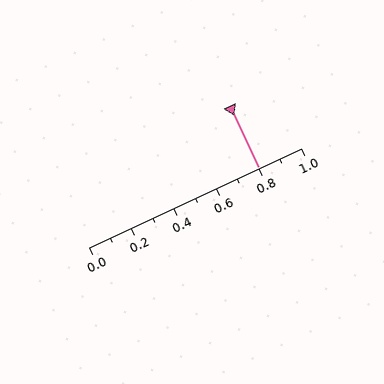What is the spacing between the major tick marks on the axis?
The major ticks are spaced 0.2 apart.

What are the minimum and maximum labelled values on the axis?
The axis runs from 0.0 to 1.0.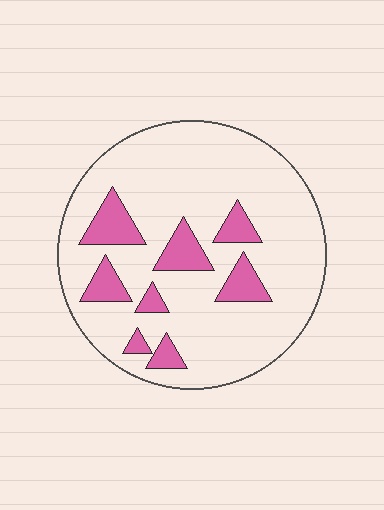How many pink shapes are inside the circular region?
8.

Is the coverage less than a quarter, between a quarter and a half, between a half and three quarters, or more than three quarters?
Less than a quarter.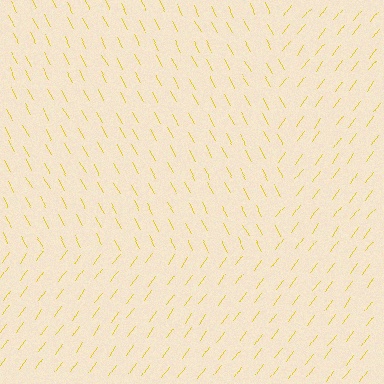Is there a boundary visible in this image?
Yes, there is a texture boundary formed by a change in line orientation.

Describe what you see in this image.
The image is filled with small yellow line segments. A rectangle region in the image has lines oriented differently from the surrounding lines, creating a visible texture boundary.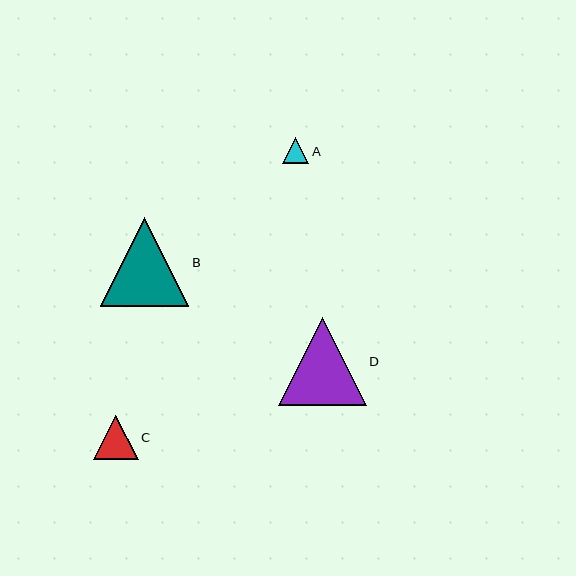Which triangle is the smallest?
Triangle A is the smallest with a size of approximately 26 pixels.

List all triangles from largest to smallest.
From largest to smallest: B, D, C, A.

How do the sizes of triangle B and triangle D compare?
Triangle B and triangle D are approximately the same size.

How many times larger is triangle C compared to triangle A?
Triangle C is approximately 1.7 times the size of triangle A.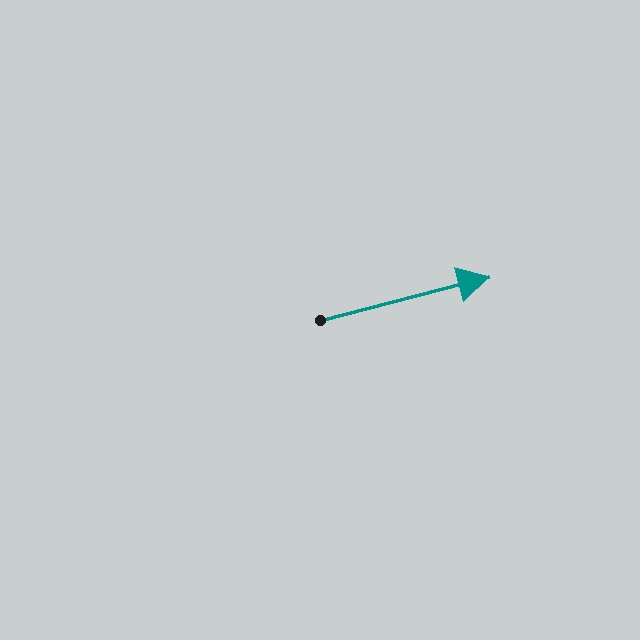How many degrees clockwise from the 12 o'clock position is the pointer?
Approximately 76 degrees.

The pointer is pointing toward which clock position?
Roughly 3 o'clock.